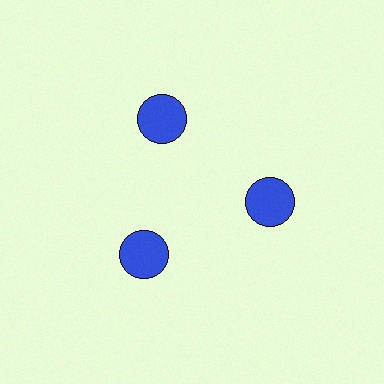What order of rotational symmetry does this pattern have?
This pattern has 3-fold rotational symmetry.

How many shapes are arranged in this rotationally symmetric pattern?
There are 3 shapes, arranged in 3 groups of 1.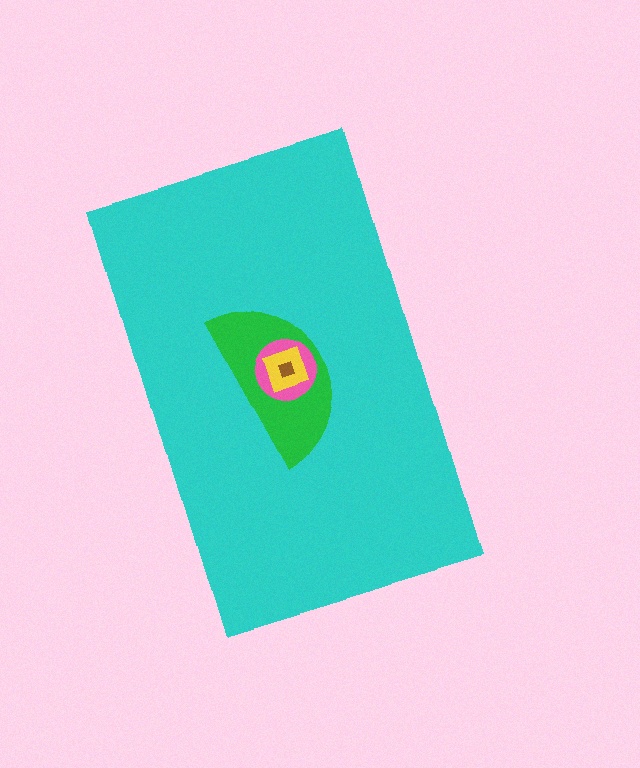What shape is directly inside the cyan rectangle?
The green semicircle.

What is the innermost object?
The brown square.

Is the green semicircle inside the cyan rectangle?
Yes.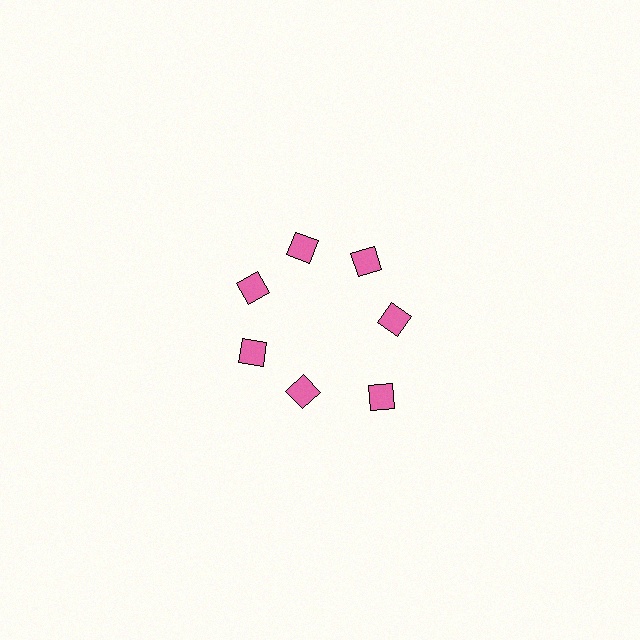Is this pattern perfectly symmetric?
No. The 7 pink diamonds are arranged in a ring, but one element near the 5 o'clock position is pushed outward from the center, breaking the 7-fold rotational symmetry.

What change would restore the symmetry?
The symmetry would be restored by moving it inward, back onto the ring so that all 7 diamonds sit at equal angles and equal distance from the center.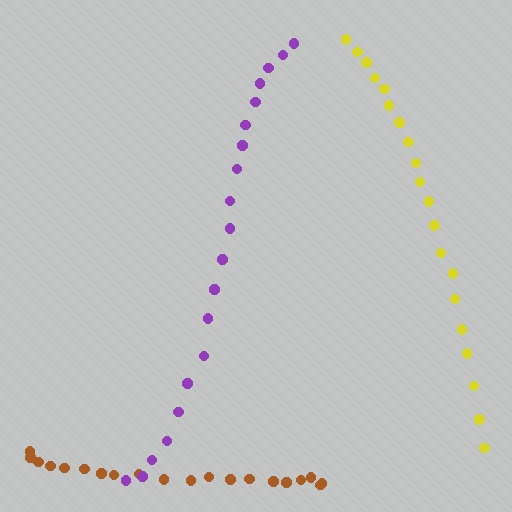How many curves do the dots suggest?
There are 3 distinct paths.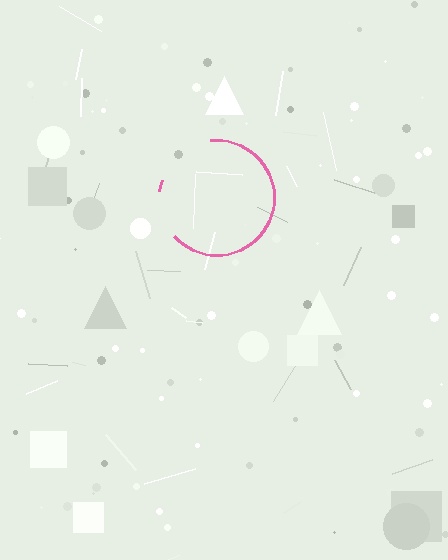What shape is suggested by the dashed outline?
The dashed outline suggests a circle.